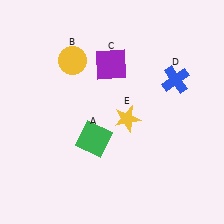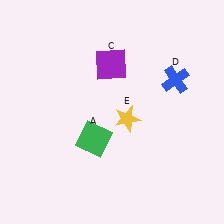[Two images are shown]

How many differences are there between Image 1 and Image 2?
There is 1 difference between the two images.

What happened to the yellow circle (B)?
The yellow circle (B) was removed in Image 2. It was in the top-left area of Image 1.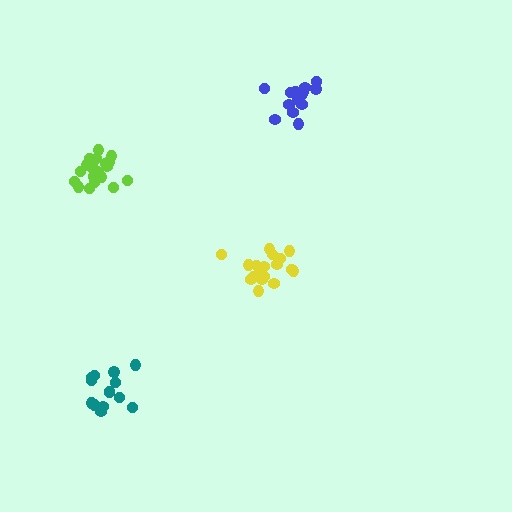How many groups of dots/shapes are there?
There are 4 groups.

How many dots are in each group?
Group 1: 18 dots, Group 2: 15 dots, Group 3: 15 dots, Group 4: 21 dots (69 total).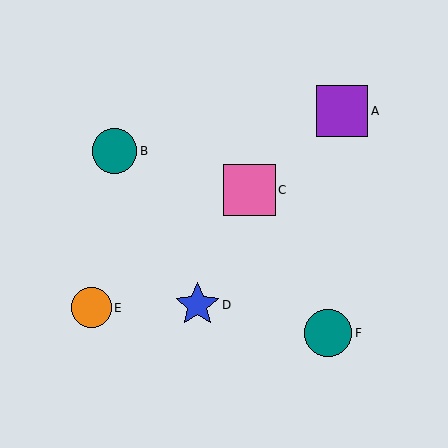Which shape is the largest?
The pink square (labeled C) is the largest.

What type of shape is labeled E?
Shape E is an orange circle.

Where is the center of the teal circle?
The center of the teal circle is at (114, 151).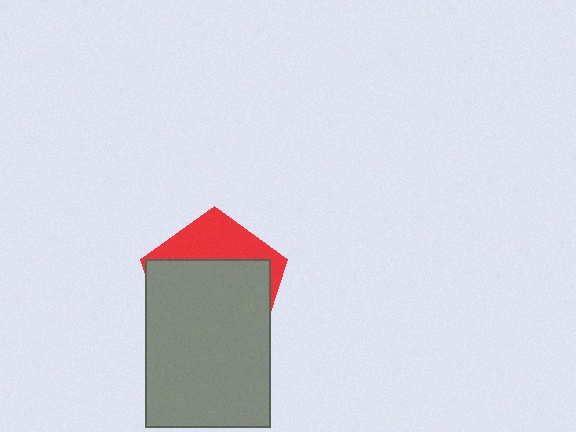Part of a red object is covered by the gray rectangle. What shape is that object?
It is a pentagon.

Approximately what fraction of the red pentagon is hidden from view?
Roughly 69% of the red pentagon is hidden behind the gray rectangle.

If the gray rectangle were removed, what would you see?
You would see the complete red pentagon.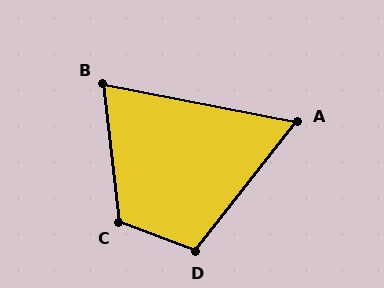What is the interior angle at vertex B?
Approximately 72 degrees (acute).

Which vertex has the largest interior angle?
C, at approximately 117 degrees.